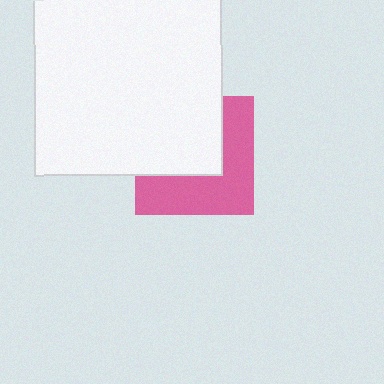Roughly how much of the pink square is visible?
About half of it is visible (roughly 50%).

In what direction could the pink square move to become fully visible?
The pink square could move toward the lower-right. That would shift it out from behind the white square entirely.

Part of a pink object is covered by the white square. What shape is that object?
It is a square.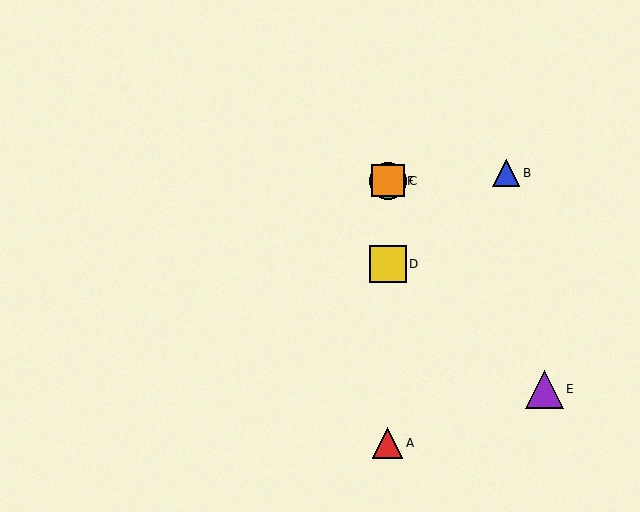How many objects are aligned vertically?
4 objects (A, C, D, F) are aligned vertically.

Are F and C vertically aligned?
Yes, both are at x≈388.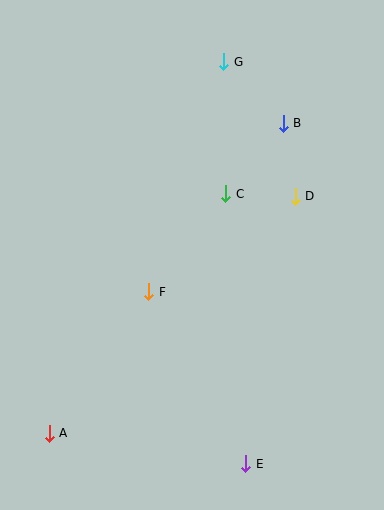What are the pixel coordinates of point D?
Point D is at (295, 196).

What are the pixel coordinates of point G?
Point G is at (224, 62).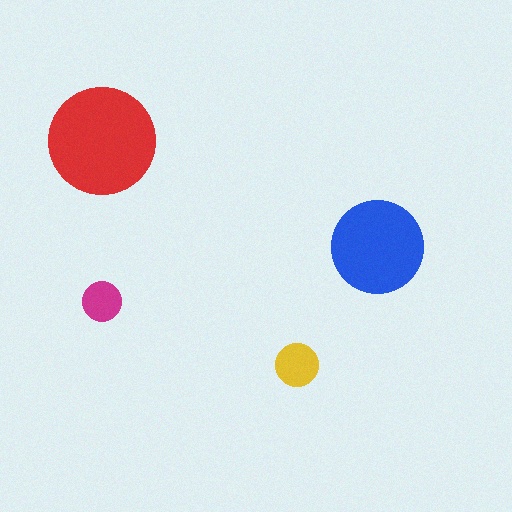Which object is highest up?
The red circle is topmost.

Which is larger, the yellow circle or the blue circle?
The blue one.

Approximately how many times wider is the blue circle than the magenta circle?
About 2.5 times wider.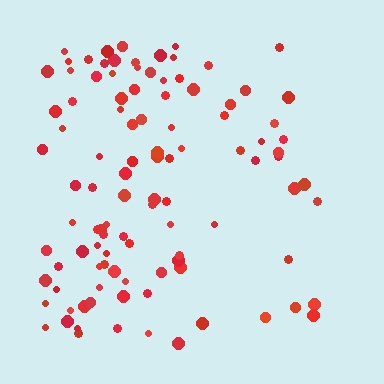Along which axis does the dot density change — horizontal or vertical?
Horizontal.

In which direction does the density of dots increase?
From right to left, with the left side densest.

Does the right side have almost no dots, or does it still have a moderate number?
Still a moderate number, just noticeably fewer than the left.